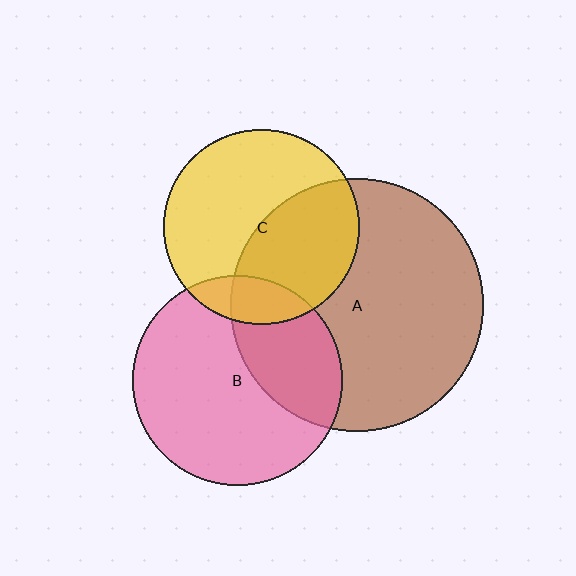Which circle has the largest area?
Circle A (brown).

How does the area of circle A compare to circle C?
Approximately 1.7 times.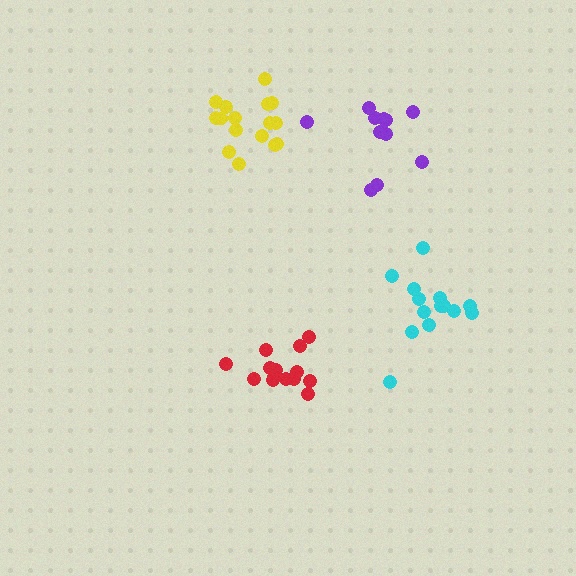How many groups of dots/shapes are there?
There are 4 groups.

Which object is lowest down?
The red cluster is bottommost.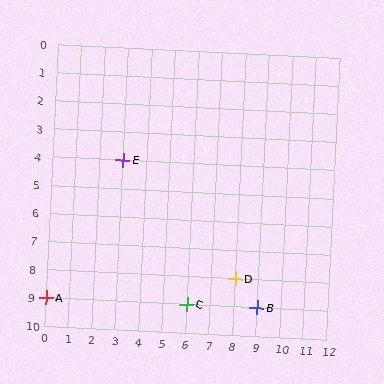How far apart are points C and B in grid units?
Points C and B are 3 columns apart.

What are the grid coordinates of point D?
Point D is at grid coordinates (8, 8).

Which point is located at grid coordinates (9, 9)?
Point B is at (9, 9).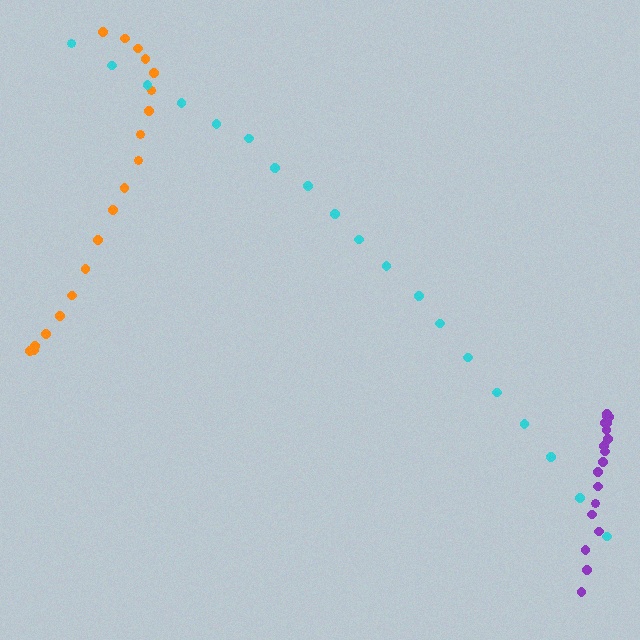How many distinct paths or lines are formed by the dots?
There are 3 distinct paths.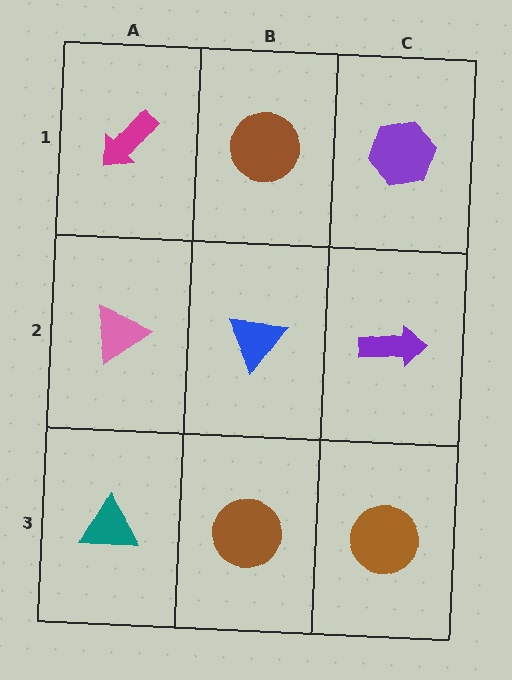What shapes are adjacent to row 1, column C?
A purple arrow (row 2, column C), a brown circle (row 1, column B).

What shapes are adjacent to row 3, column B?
A blue triangle (row 2, column B), a teal triangle (row 3, column A), a brown circle (row 3, column C).